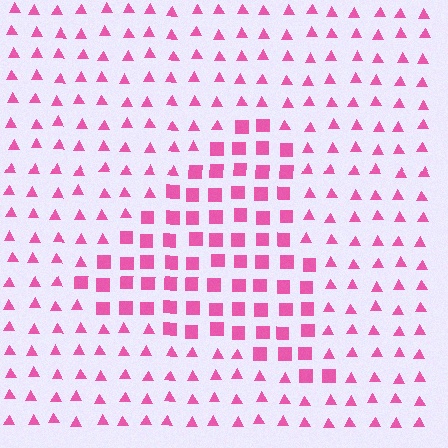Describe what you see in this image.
The image is filled with small pink elements arranged in a uniform grid. A triangle-shaped region contains squares, while the surrounding area contains triangles. The boundary is defined purely by the change in element shape.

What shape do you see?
I see a triangle.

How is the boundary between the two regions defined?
The boundary is defined by a change in element shape: squares inside vs. triangles outside. All elements share the same color and spacing.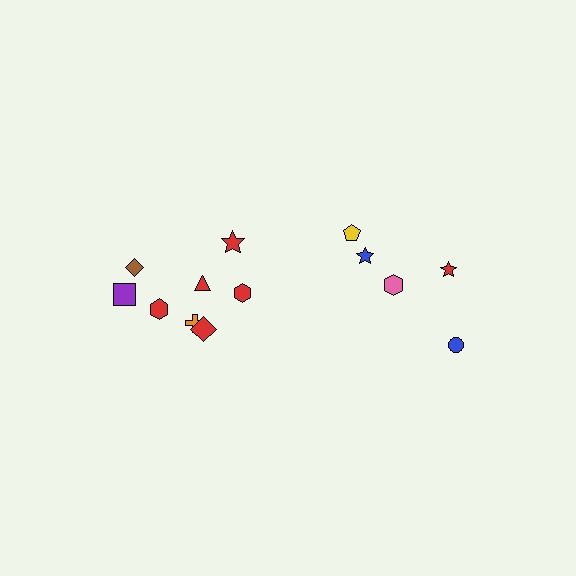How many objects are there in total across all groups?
There are 13 objects.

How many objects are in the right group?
There are 5 objects.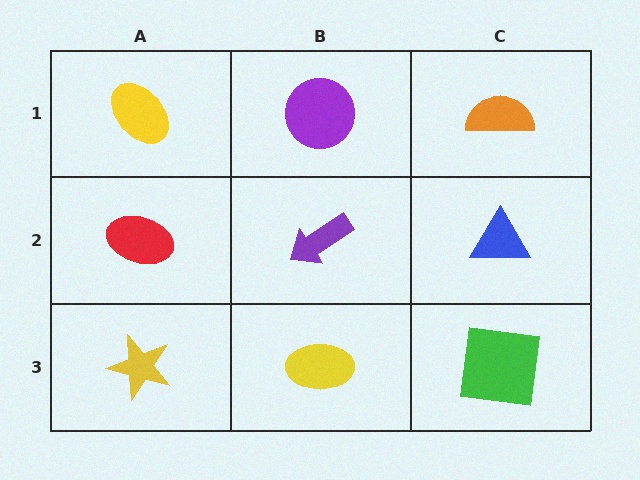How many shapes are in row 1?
3 shapes.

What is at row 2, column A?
A red ellipse.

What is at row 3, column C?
A green square.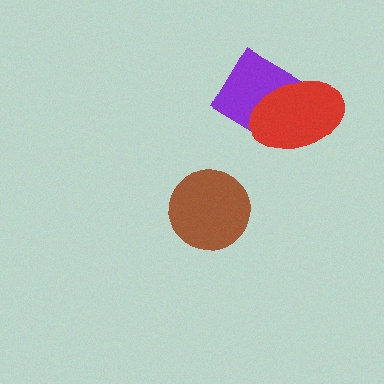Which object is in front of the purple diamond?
The red ellipse is in front of the purple diamond.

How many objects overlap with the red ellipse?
1 object overlaps with the red ellipse.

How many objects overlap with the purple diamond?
1 object overlaps with the purple diamond.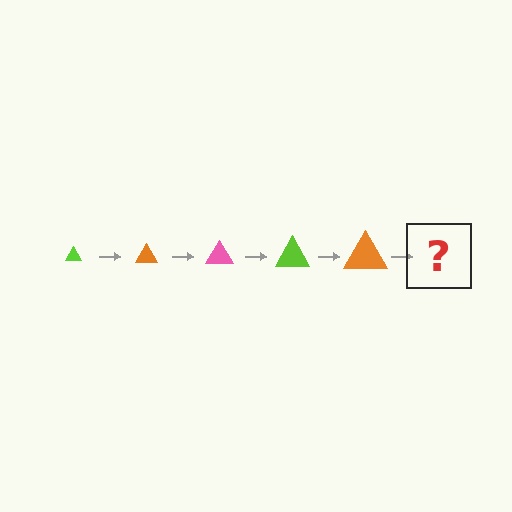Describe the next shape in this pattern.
It should be a pink triangle, larger than the previous one.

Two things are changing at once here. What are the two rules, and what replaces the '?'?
The two rules are that the triangle grows larger each step and the color cycles through lime, orange, and pink. The '?' should be a pink triangle, larger than the previous one.